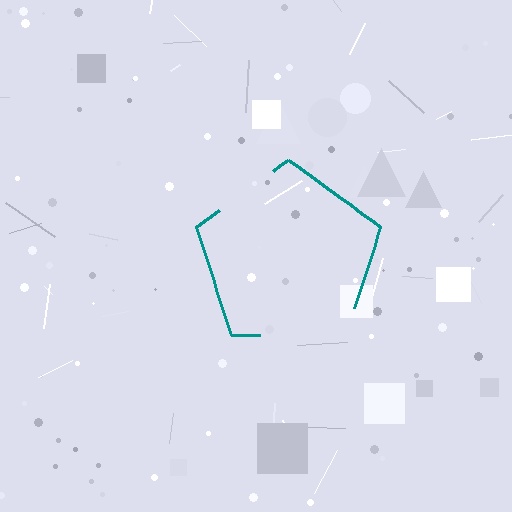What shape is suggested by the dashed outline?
The dashed outline suggests a pentagon.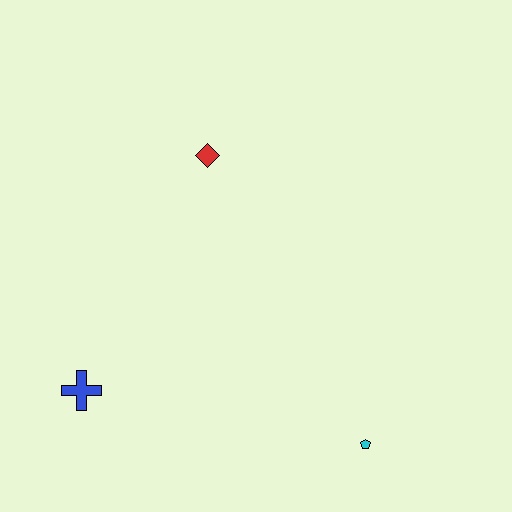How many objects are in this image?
There are 3 objects.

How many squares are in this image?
There are no squares.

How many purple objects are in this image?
There are no purple objects.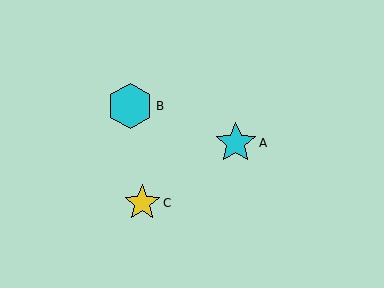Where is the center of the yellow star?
The center of the yellow star is at (142, 203).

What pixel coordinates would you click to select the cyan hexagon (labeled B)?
Click at (130, 106) to select the cyan hexagon B.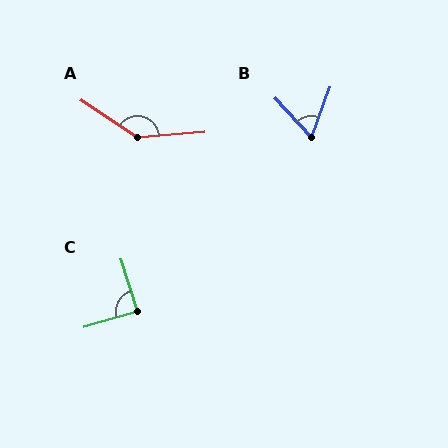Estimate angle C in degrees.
Approximately 88 degrees.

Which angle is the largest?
A, at approximately 142 degrees.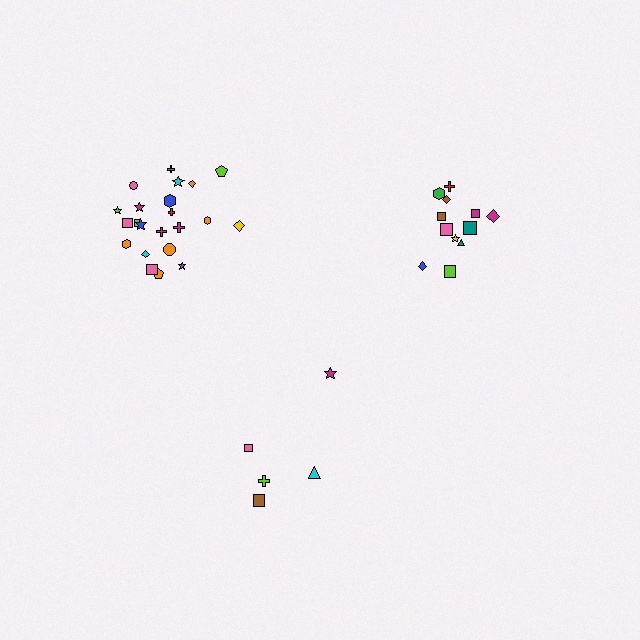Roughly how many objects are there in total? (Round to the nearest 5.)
Roughly 40 objects in total.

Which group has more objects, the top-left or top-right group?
The top-left group.